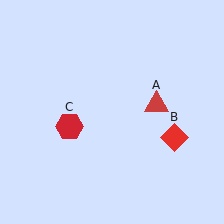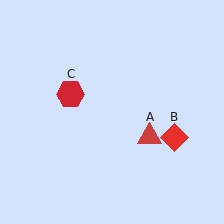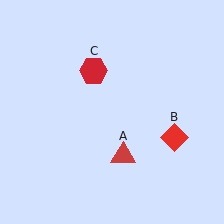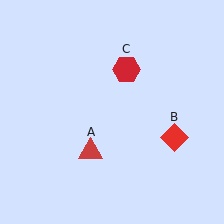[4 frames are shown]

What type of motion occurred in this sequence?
The red triangle (object A), red hexagon (object C) rotated clockwise around the center of the scene.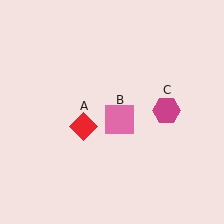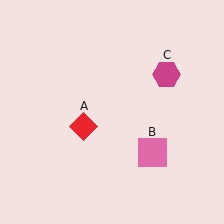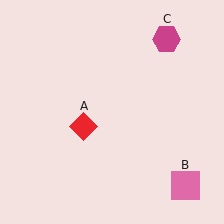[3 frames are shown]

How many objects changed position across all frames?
2 objects changed position: pink square (object B), magenta hexagon (object C).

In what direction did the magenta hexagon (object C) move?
The magenta hexagon (object C) moved up.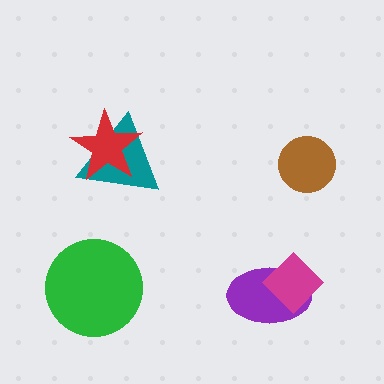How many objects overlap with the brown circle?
0 objects overlap with the brown circle.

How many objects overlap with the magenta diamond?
1 object overlaps with the magenta diamond.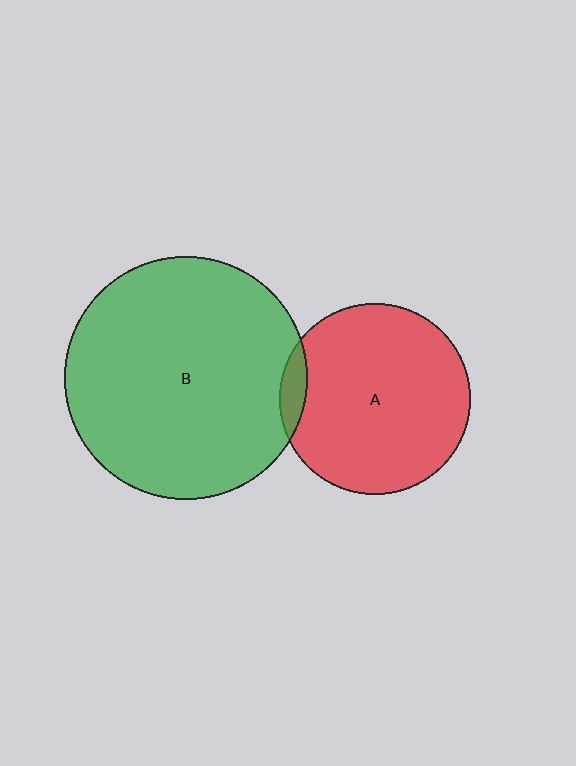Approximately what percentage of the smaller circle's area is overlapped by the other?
Approximately 5%.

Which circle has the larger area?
Circle B (green).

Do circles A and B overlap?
Yes.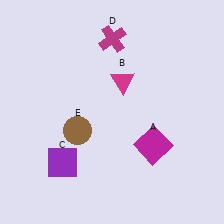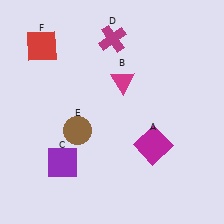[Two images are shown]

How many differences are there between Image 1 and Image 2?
There is 1 difference between the two images.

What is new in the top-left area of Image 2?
A red square (F) was added in the top-left area of Image 2.